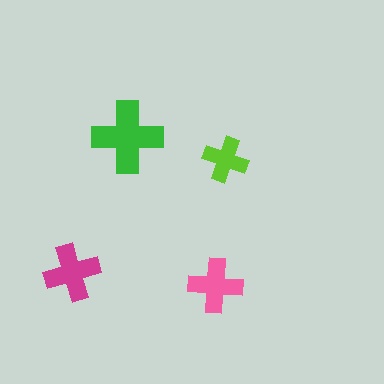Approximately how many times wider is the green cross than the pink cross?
About 1.5 times wider.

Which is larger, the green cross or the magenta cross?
The green one.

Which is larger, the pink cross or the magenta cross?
The magenta one.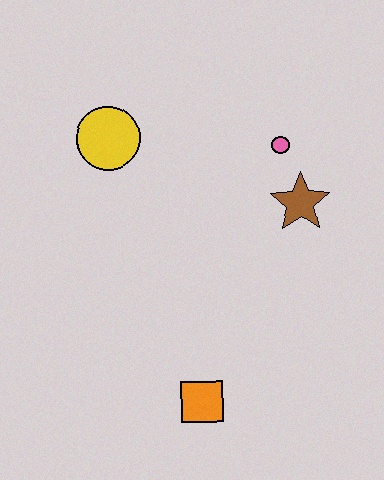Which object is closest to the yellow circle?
The pink circle is closest to the yellow circle.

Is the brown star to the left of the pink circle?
No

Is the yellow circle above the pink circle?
Yes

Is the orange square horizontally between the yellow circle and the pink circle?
Yes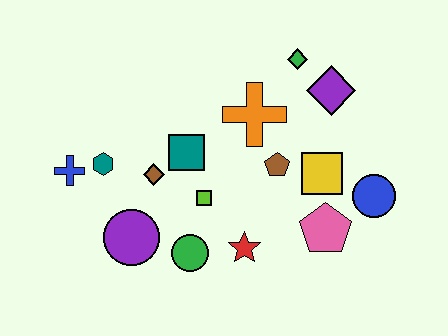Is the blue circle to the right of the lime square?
Yes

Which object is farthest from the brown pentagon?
The blue cross is farthest from the brown pentagon.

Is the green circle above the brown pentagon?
No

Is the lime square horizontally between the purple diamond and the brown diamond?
Yes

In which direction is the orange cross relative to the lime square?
The orange cross is above the lime square.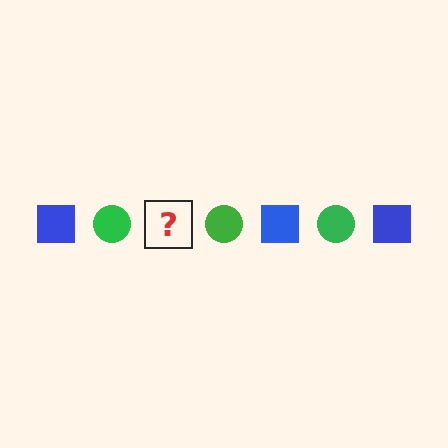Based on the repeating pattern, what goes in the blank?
The blank should be a blue square.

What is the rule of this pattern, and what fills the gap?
The rule is that the pattern alternates between blue square and green circle. The gap should be filled with a blue square.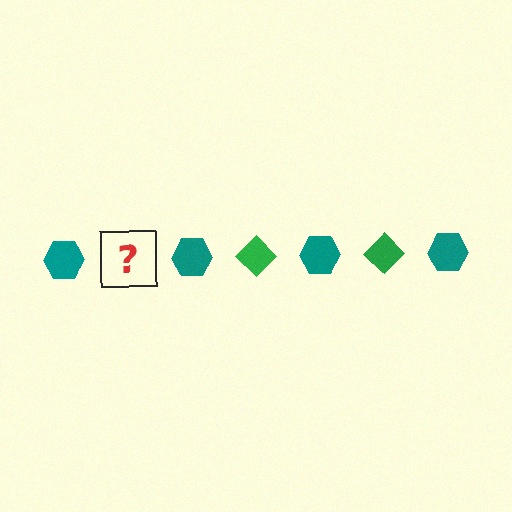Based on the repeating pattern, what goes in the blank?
The blank should be a green diamond.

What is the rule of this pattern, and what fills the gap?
The rule is that the pattern alternates between teal hexagon and green diamond. The gap should be filled with a green diamond.